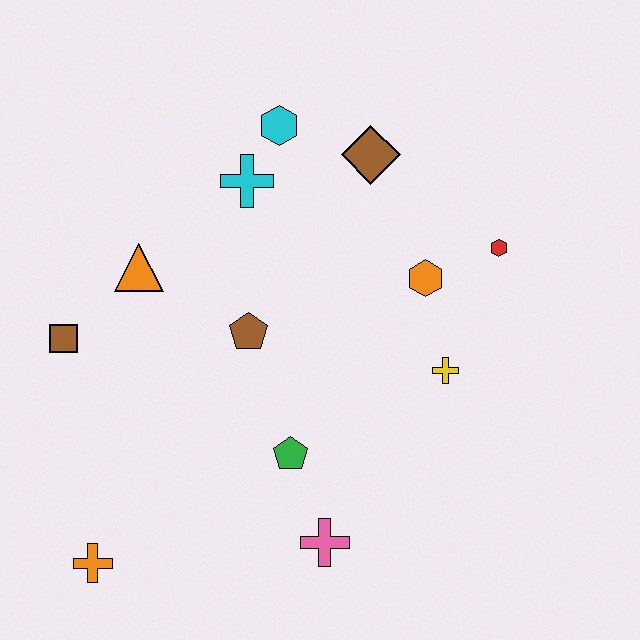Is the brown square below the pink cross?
No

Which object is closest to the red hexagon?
The orange hexagon is closest to the red hexagon.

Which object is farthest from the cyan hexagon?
The orange cross is farthest from the cyan hexagon.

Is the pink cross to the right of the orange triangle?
Yes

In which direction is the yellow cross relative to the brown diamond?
The yellow cross is below the brown diamond.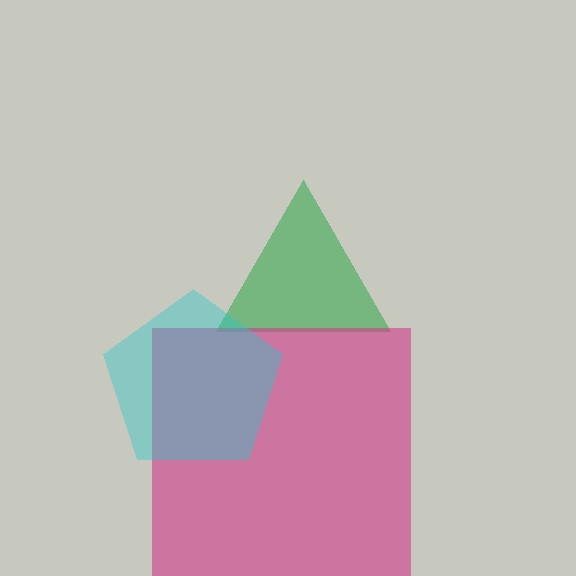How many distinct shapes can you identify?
There are 3 distinct shapes: a green triangle, a magenta square, a cyan pentagon.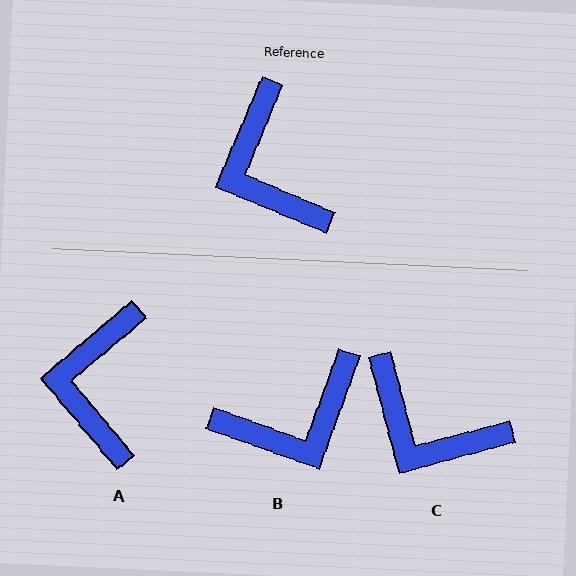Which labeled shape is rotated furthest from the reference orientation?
B, about 93 degrees away.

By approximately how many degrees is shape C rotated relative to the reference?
Approximately 38 degrees counter-clockwise.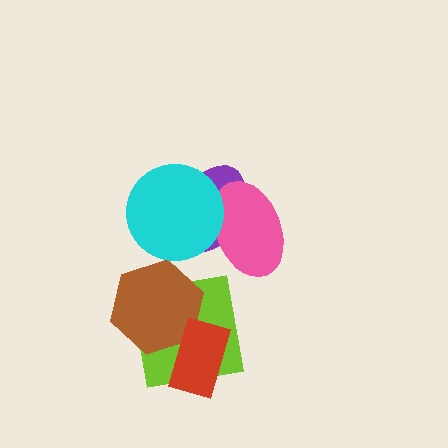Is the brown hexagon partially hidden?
Yes, it is partially covered by another shape.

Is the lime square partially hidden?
Yes, it is partially covered by another shape.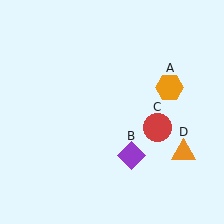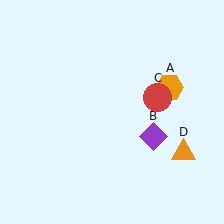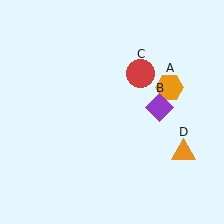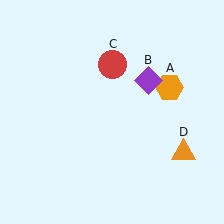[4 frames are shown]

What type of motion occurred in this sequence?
The purple diamond (object B), red circle (object C) rotated counterclockwise around the center of the scene.